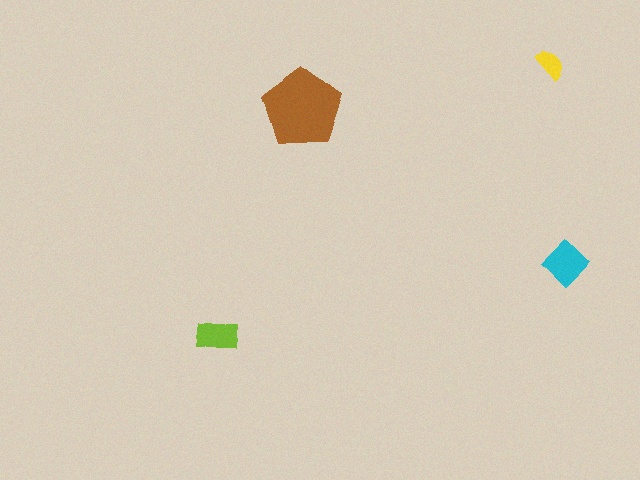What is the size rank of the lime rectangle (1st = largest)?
3rd.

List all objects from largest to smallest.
The brown pentagon, the cyan diamond, the lime rectangle, the yellow semicircle.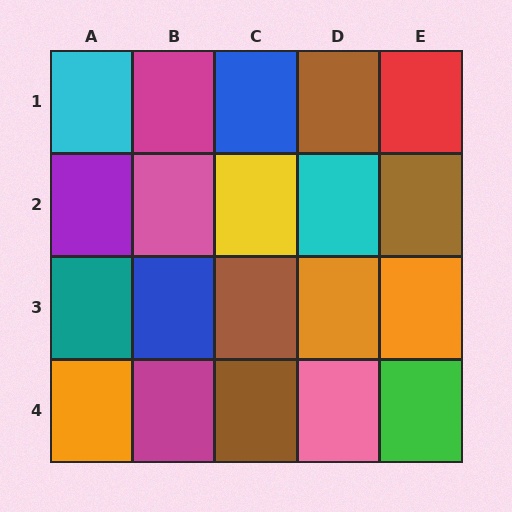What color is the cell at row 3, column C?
Brown.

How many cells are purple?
1 cell is purple.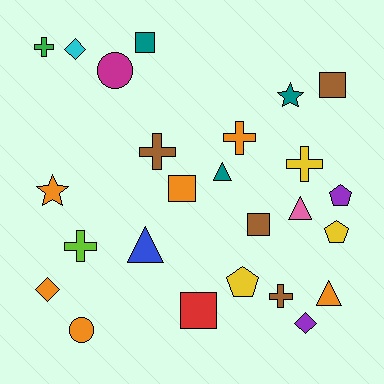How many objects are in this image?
There are 25 objects.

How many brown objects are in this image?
There are 4 brown objects.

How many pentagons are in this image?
There are 3 pentagons.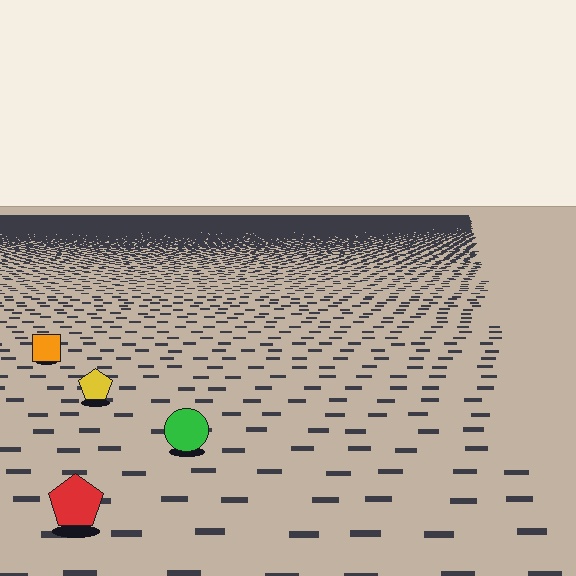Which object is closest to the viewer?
The red pentagon is closest. The texture marks near it are larger and more spread out.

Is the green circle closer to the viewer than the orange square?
Yes. The green circle is closer — you can tell from the texture gradient: the ground texture is coarser near it.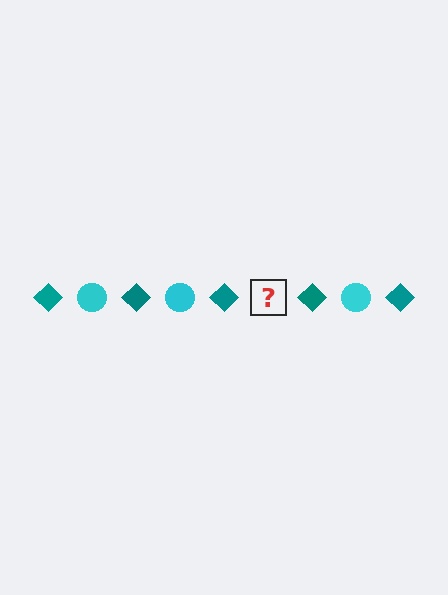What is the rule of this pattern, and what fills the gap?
The rule is that the pattern alternates between teal diamond and cyan circle. The gap should be filled with a cyan circle.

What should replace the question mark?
The question mark should be replaced with a cyan circle.